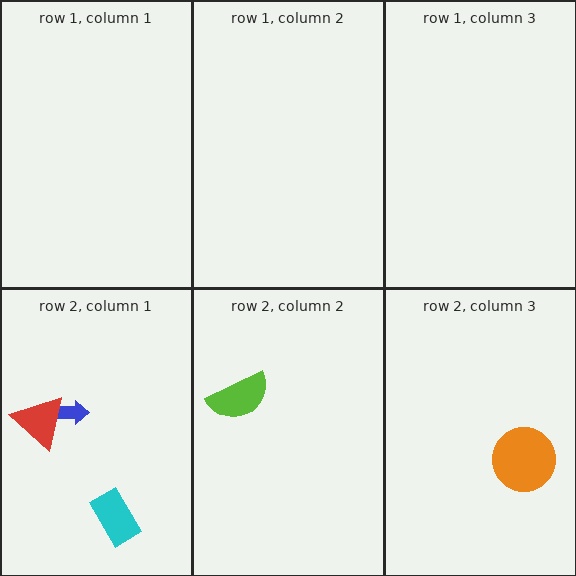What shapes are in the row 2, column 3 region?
The orange circle.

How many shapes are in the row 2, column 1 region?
3.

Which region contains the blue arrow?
The row 2, column 1 region.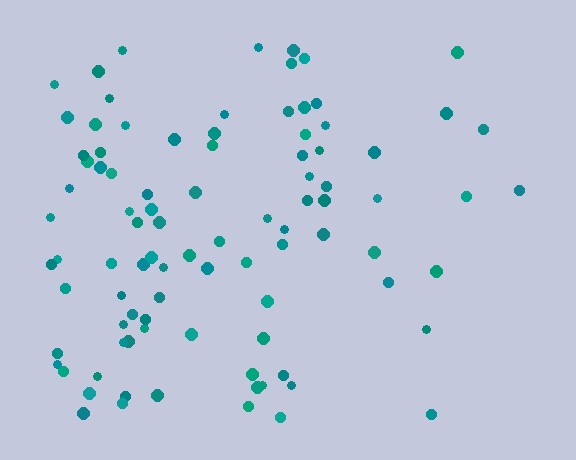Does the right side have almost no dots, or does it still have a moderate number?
Still a moderate number, just noticeably fewer than the left.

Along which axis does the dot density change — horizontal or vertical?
Horizontal.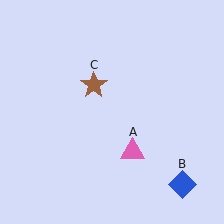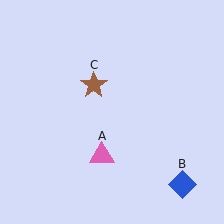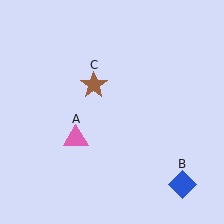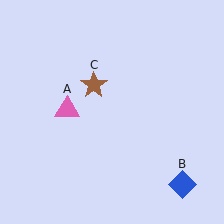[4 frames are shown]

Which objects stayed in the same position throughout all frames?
Blue diamond (object B) and brown star (object C) remained stationary.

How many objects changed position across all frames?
1 object changed position: pink triangle (object A).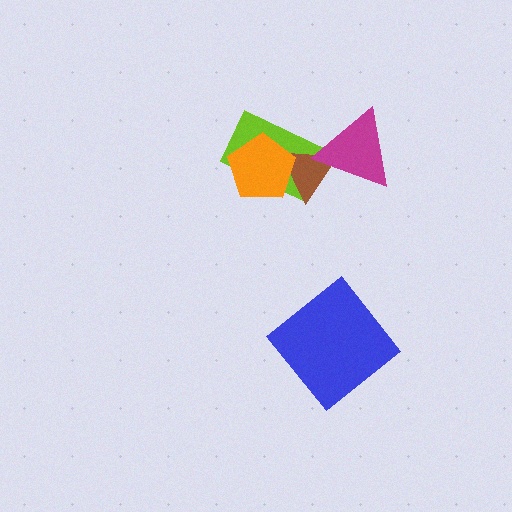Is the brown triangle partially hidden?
Yes, it is partially covered by another shape.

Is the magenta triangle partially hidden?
No, no other shape covers it.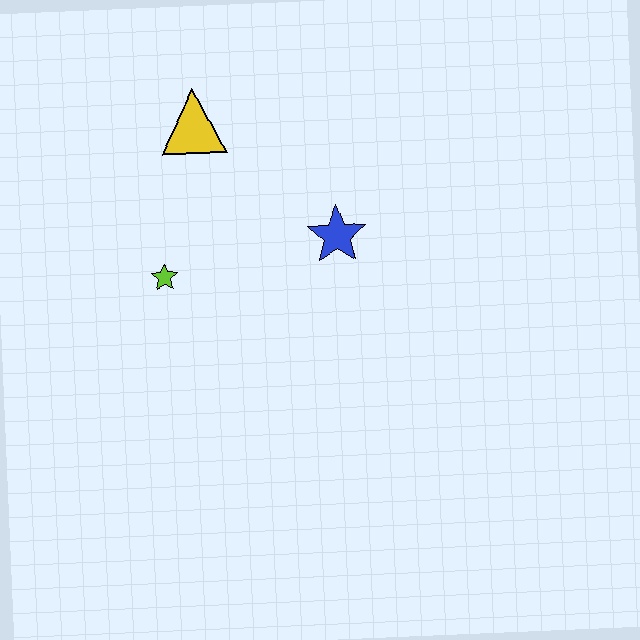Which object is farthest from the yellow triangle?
The blue star is farthest from the yellow triangle.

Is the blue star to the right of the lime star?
Yes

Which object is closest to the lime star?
The yellow triangle is closest to the lime star.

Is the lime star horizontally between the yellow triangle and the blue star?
No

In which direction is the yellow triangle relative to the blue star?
The yellow triangle is to the left of the blue star.